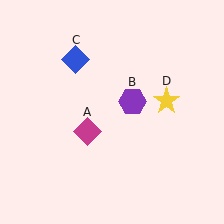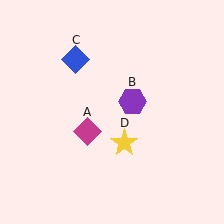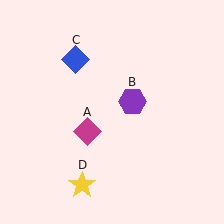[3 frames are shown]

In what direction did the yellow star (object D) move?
The yellow star (object D) moved down and to the left.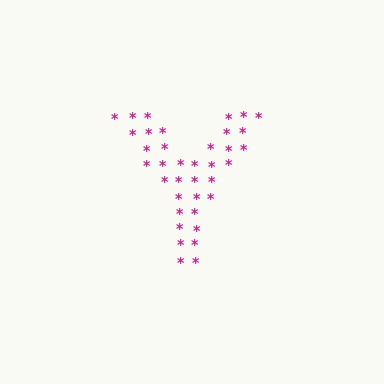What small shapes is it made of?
It is made of small asterisks.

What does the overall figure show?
The overall figure shows the letter Y.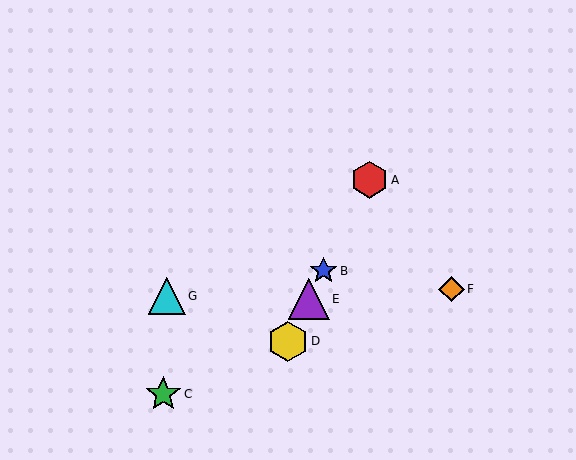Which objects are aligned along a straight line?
Objects A, B, D, E are aligned along a straight line.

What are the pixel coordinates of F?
Object F is at (451, 289).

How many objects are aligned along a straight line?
4 objects (A, B, D, E) are aligned along a straight line.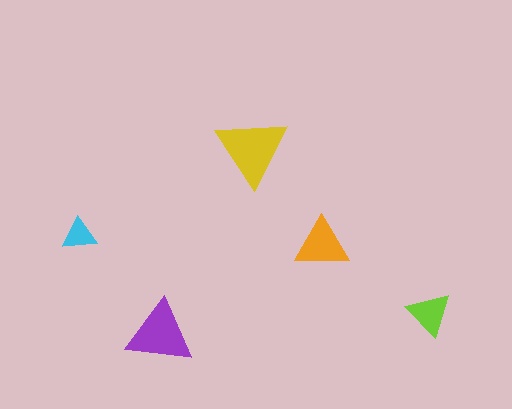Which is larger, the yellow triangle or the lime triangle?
The yellow one.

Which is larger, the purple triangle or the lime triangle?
The purple one.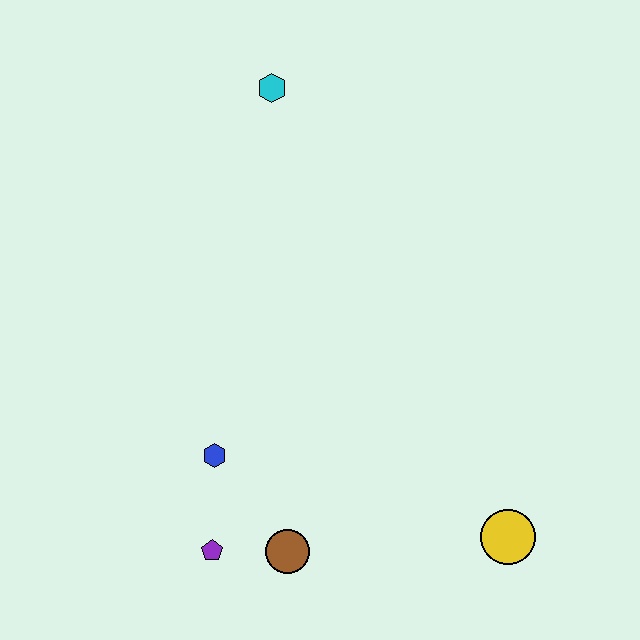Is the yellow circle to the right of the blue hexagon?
Yes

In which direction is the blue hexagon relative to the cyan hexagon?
The blue hexagon is below the cyan hexagon.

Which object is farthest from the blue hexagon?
The cyan hexagon is farthest from the blue hexagon.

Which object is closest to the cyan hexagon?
The blue hexagon is closest to the cyan hexagon.